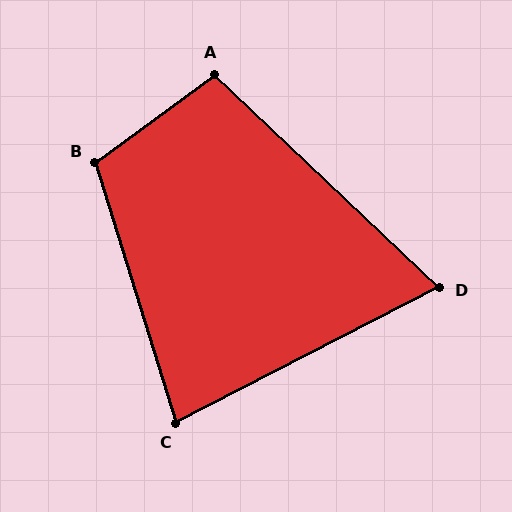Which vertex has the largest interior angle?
B, at approximately 109 degrees.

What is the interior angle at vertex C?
Approximately 80 degrees (acute).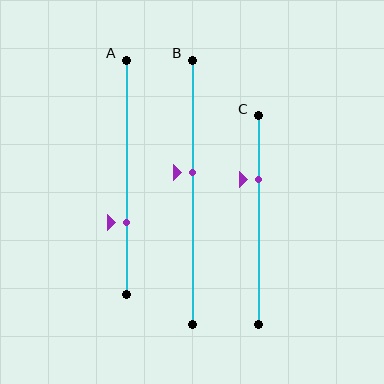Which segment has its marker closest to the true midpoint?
Segment B has its marker closest to the true midpoint.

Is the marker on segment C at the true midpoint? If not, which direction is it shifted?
No, the marker on segment C is shifted upward by about 19% of the segment length.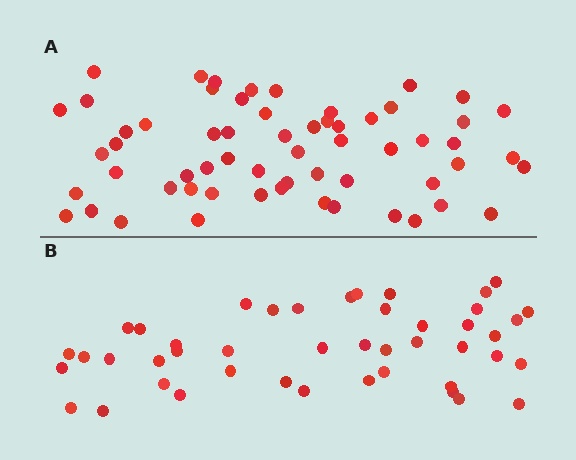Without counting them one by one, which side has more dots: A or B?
Region A (the top region) has more dots.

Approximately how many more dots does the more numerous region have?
Region A has approximately 15 more dots than region B.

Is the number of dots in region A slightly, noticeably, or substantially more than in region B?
Region A has noticeably more, but not dramatically so. The ratio is roughly 1.3 to 1.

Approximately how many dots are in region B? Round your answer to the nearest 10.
About 40 dots. (The exact count is 45, which rounds to 40.)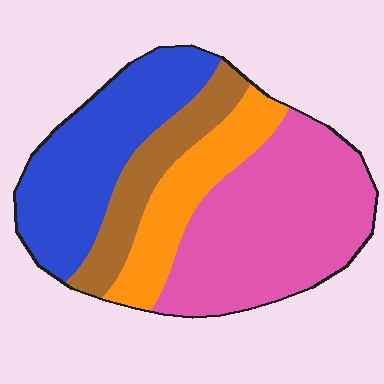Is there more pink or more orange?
Pink.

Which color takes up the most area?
Pink, at roughly 40%.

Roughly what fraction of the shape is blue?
Blue takes up about one quarter (1/4) of the shape.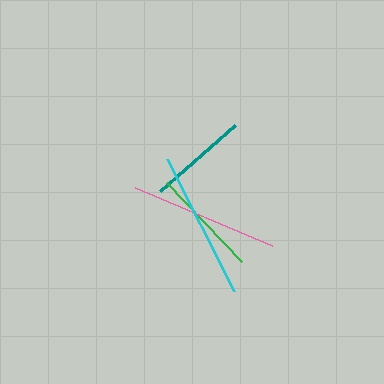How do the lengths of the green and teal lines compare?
The green and teal lines are approximately the same length.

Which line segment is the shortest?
The teal line is the shortest at approximately 100 pixels.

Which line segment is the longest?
The pink line is the longest at approximately 149 pixels.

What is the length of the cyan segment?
The cyan segment is approximately 147 pixels long.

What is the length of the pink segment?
The pink segment is approximately 149 pixels long.